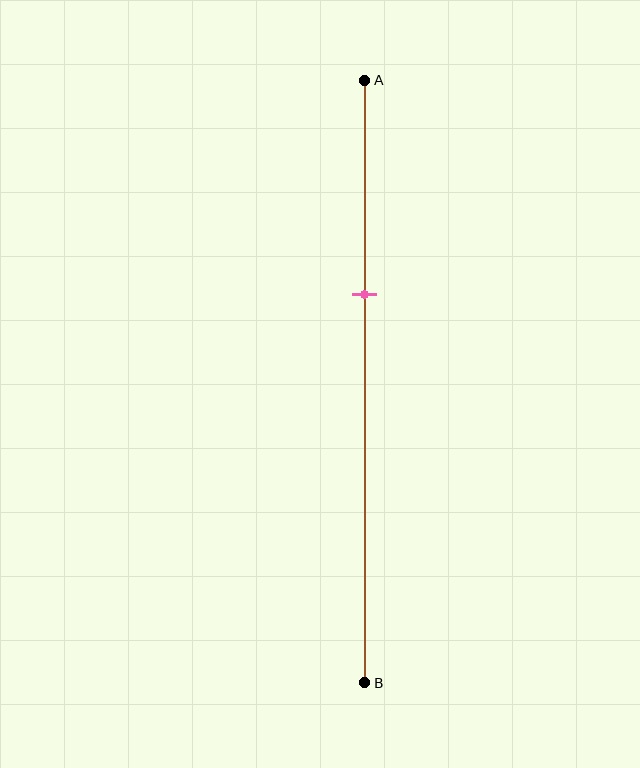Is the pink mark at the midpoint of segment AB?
No, the mark is at about 35% from A, not at the 50% midpoint.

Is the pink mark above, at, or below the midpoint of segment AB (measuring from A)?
The pink mark is above the midpoint of segment AB.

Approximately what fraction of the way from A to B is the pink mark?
The pink mark is approximately 35% of the way from A to B.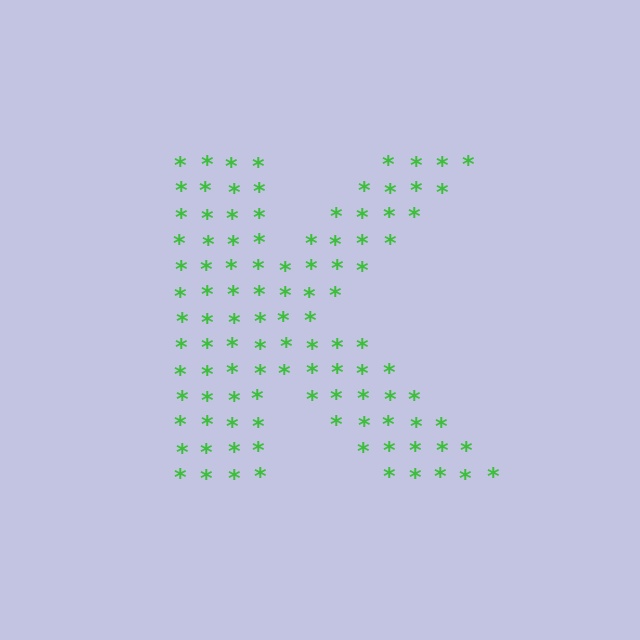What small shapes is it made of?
It is made of small asterisks.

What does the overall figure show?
The overall figure shows the letter K.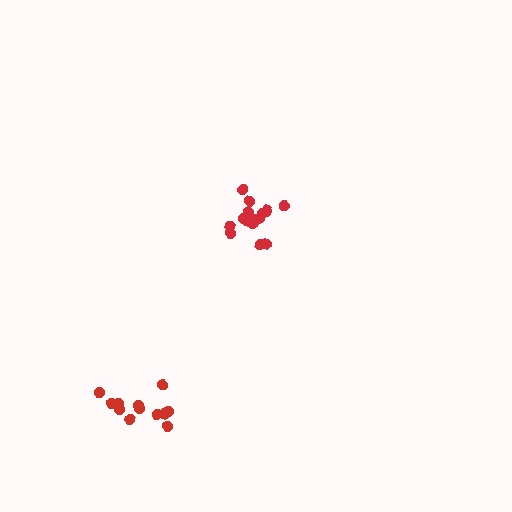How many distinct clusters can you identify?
There are 2 distinct clusters.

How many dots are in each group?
Group 1: 16 dots, Group 2: 12 dots (28 total).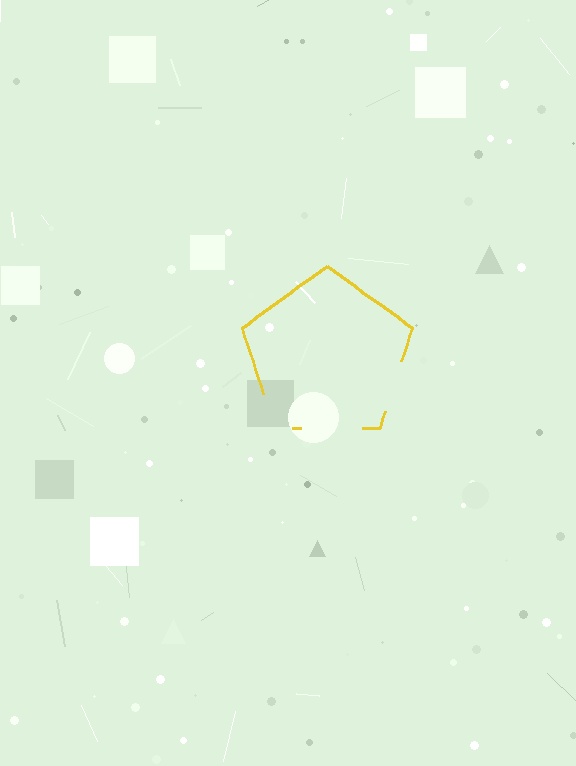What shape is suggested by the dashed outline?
The dashed outline suggests a pentagon.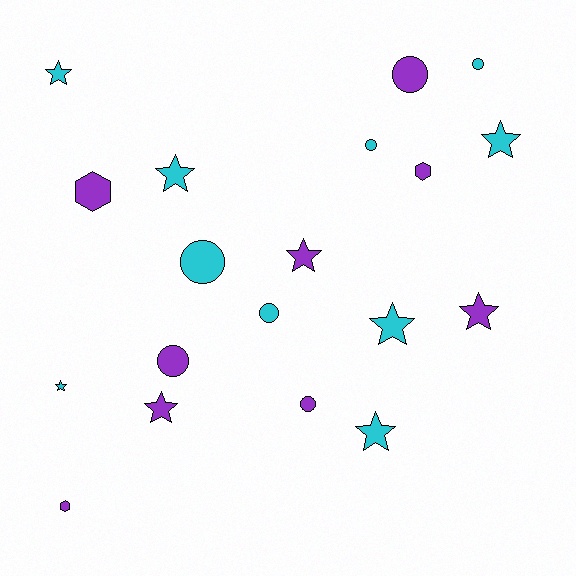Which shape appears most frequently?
Star, with 9 objects.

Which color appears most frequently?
Cyan, with 10 objects.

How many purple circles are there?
There are 3 purple circles.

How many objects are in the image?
There are 19 objects.